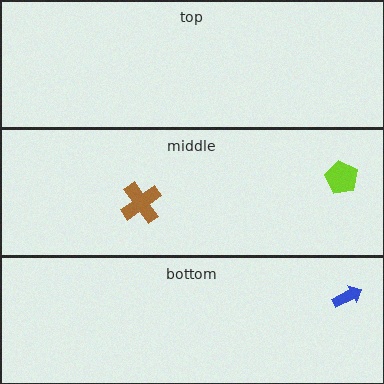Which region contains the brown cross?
The middle region.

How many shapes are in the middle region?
2.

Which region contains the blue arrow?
The bottom region.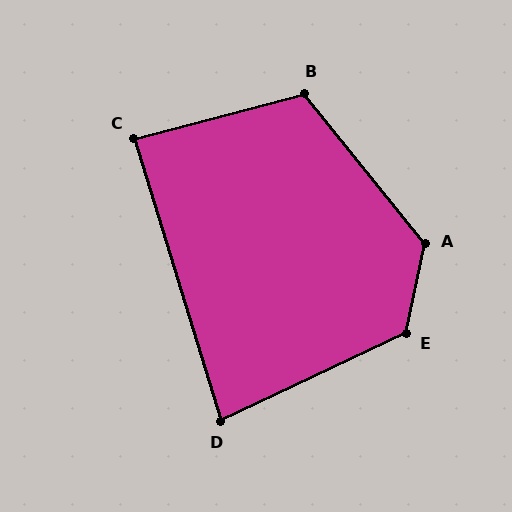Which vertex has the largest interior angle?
A, at approximately 130 degrees.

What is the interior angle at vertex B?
Approximately 114 degrees (obtuse).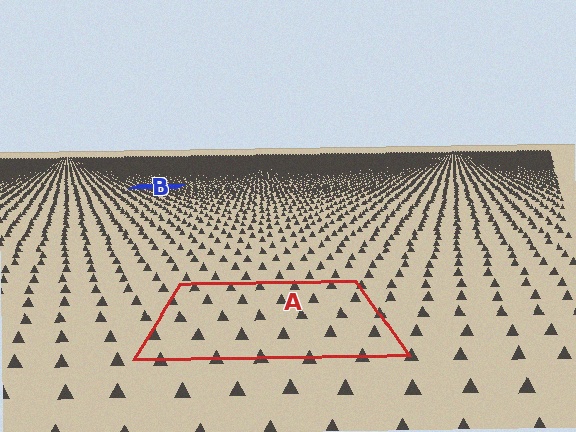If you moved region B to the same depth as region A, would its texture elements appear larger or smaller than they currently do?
They would appear larger. At a closer depth, the same texture elements are projected at a bigger on-screen size.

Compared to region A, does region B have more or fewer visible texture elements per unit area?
Region B has more texture elements per unit area — they are packed more densely because it is farther away.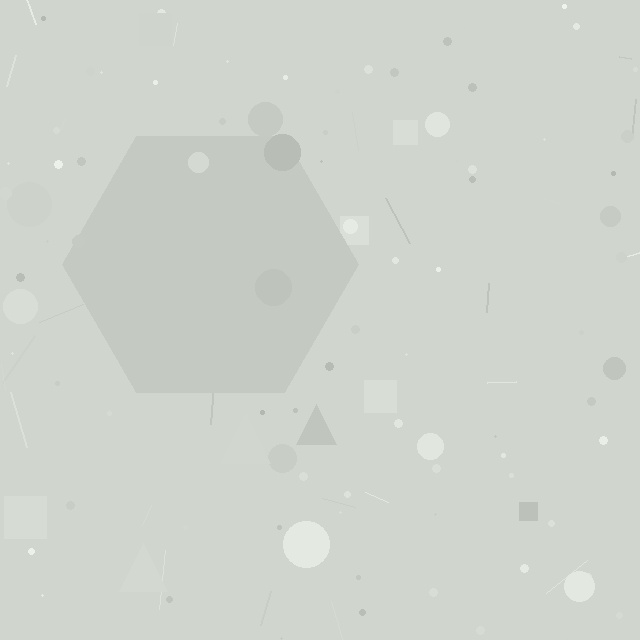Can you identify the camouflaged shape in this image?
The camouflaged shape is a hexagon.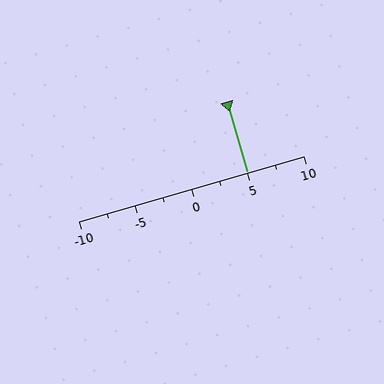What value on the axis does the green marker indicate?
The marker indicates approximately 5.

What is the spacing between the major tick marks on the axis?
The major ticks are spaced 5 apart.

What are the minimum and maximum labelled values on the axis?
The axis runs from -10 to 10.